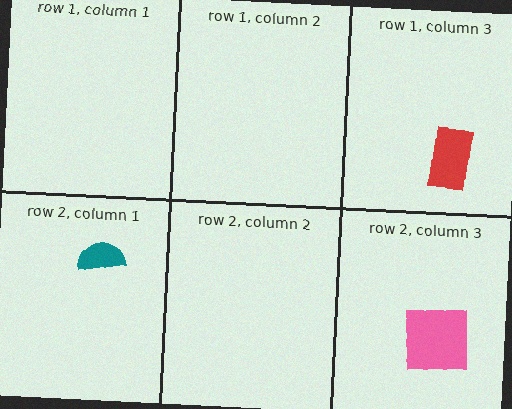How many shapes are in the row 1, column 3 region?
1.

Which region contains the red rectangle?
The row 1, column 3 region.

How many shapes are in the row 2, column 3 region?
1.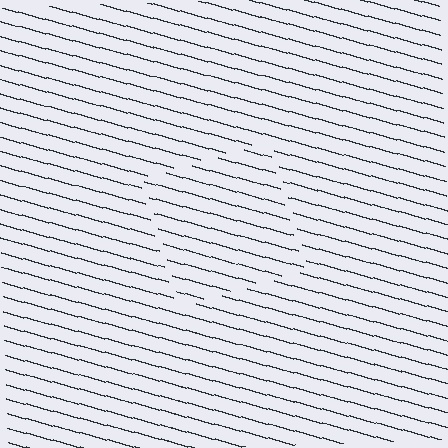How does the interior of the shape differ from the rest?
The interior of the shape contains the same grating, shifted by half a period — the contour is defined by the phase discontinuity where line-ends from the inner and outer gratings abut.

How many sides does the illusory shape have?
4 sides — the line-ends trace a square.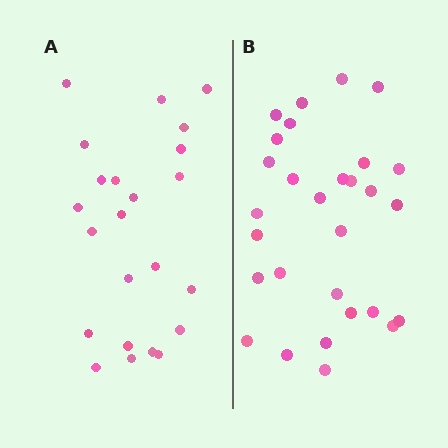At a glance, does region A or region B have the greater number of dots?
Region B (the right region) has more dots.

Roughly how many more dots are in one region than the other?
Region B has about 6 more dots than region A.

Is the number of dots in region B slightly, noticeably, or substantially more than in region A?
Region B has noticeably more, but not dramatically so. The ratio is roughly 1.3 to 1.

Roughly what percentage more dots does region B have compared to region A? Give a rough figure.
About 25% more.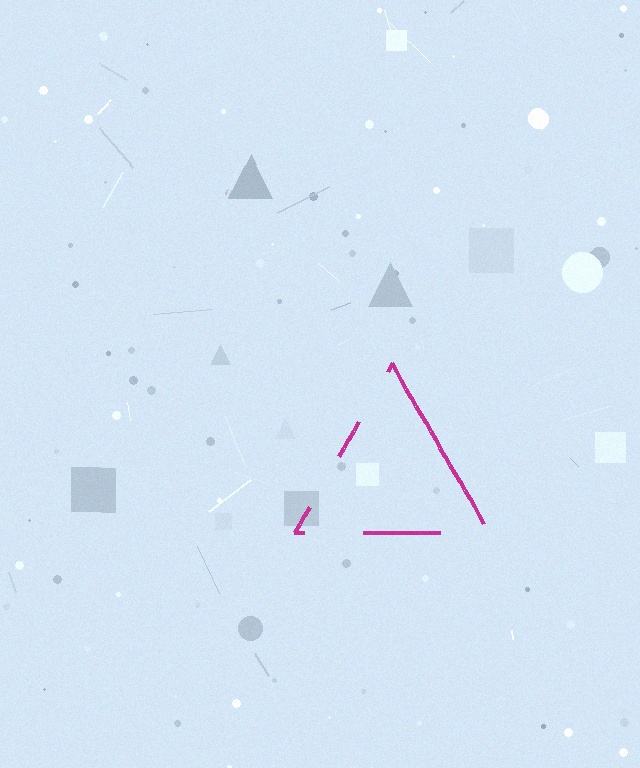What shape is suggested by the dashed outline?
The dashed outline suggests a triangle.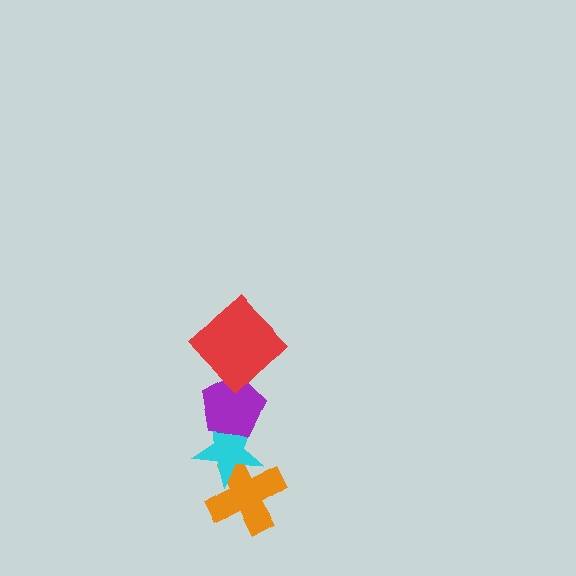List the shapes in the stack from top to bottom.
From top to bottom: the red diamond, the purple pentagon, the cyan star, the orange cross.